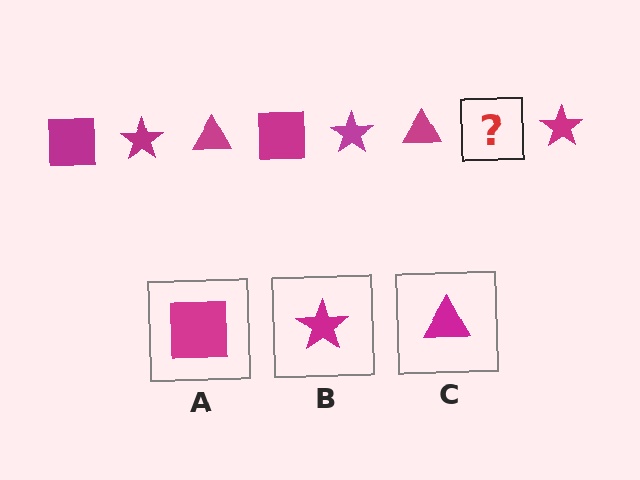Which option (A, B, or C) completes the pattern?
A.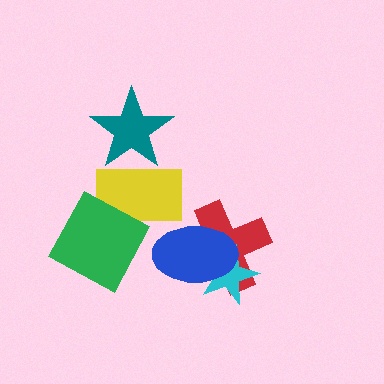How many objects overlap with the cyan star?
2 objects overlap with the cyan star.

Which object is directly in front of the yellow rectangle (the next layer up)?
The teal star is directly in front of the yellow rectangle.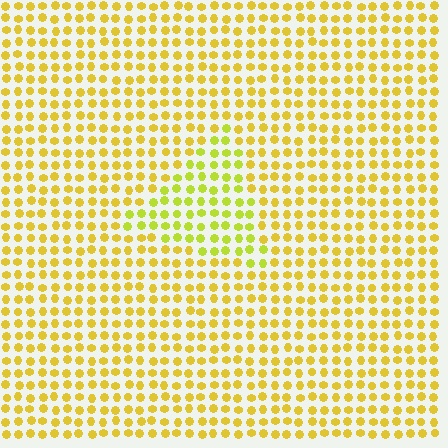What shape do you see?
I see a triangle.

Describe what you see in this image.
The image is filled with small yellow elements in a uniform arrangement. A triangle-shaped region is visible where the elements are tinted to a slightly different hue, forming a subtle color boundary.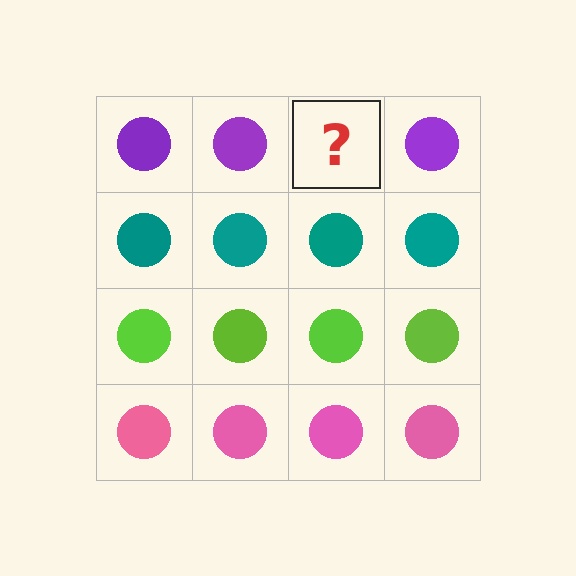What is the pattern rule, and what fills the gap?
The rule is that each row has a consistent color. The gap should be filled with a purple circle.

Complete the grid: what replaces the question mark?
The question mark should be replaced with a purple circle.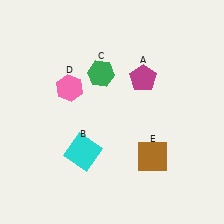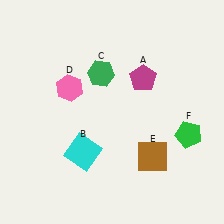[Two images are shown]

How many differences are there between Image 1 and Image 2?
There is 1 difference between the two images.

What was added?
A green pentagon (F) was added in Image 2.